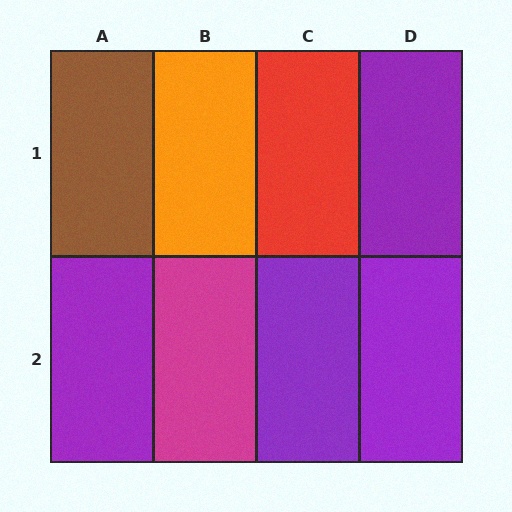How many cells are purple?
4 cells are purple.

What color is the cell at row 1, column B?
Orange.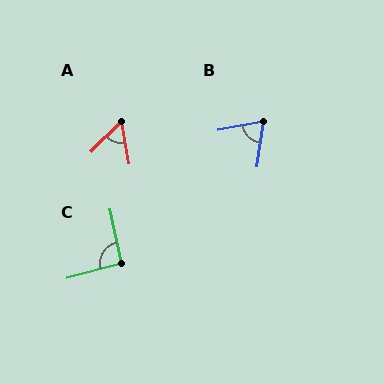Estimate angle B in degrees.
Approximately 72 degrees.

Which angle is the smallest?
A, at approximately 54 degrees.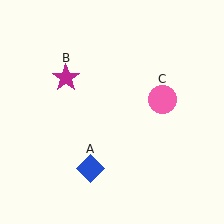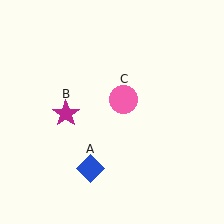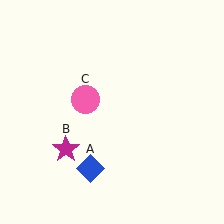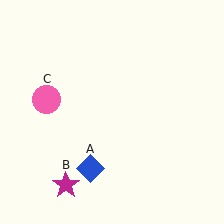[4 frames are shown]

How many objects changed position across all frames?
2 objects changed position: magenta star (object B), pink circle (object C).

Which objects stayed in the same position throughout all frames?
Blue diamond (object A) remained stationary.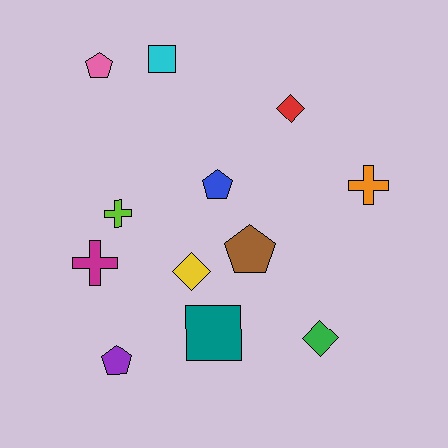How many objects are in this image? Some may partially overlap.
There are 12 objects.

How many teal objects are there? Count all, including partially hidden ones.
There is 1 teal object.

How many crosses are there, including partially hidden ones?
There are 3 crosses.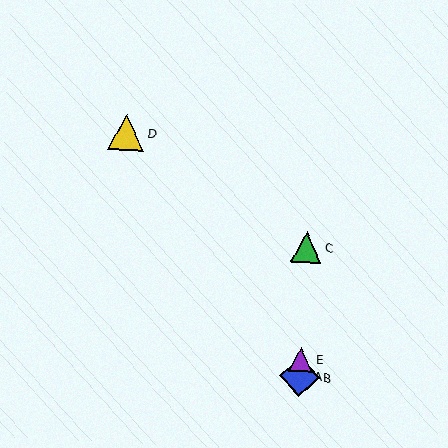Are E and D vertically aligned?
No, E is at x≈301 and D is at x≈126.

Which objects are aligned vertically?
Objects A, B, C, E are aligned vertically.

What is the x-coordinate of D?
Object D is at x≈126.